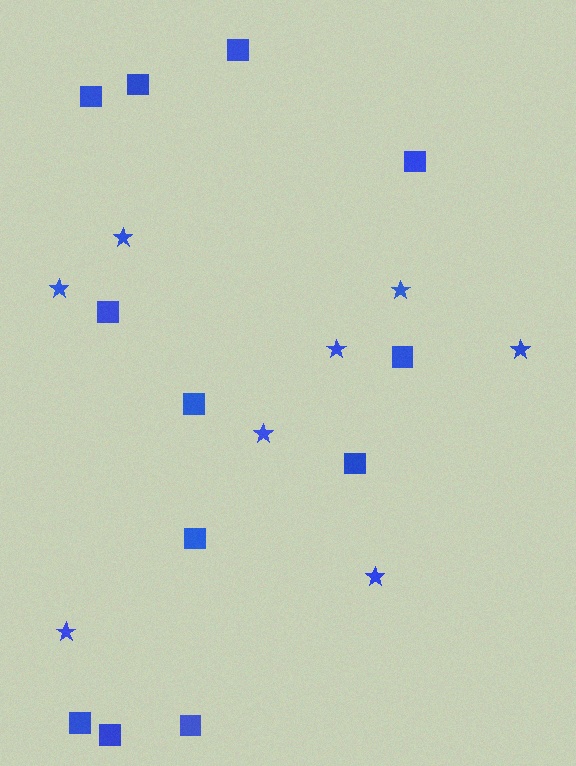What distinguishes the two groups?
There are 2 groups: one group of squares (12) and one group of stars (8).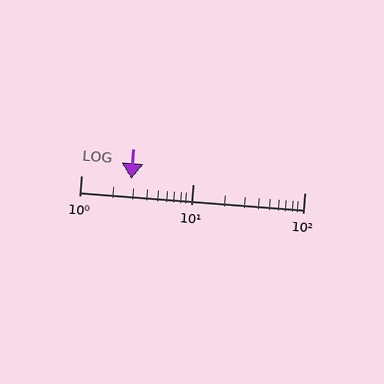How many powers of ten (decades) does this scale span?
The scale spans 2 decades, from 1 to 100.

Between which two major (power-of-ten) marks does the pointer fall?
The pointer is between 1 and 10.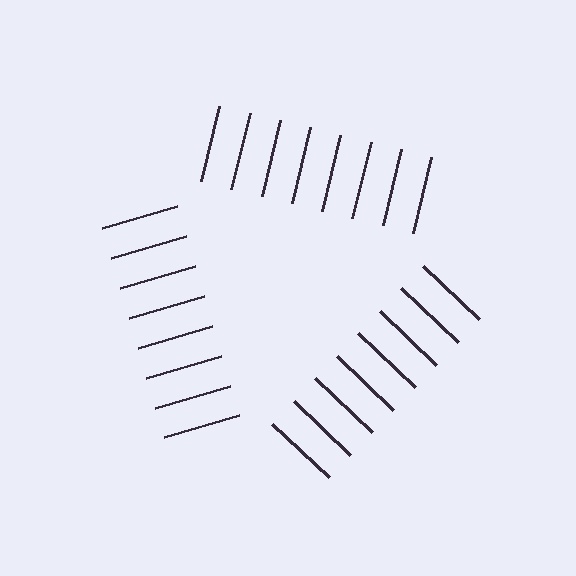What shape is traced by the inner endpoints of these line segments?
An illusory triangle — the line segments terminate on its edges but no continuous stroke is drawn.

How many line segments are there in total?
24 — 8 along each of the 3 edges.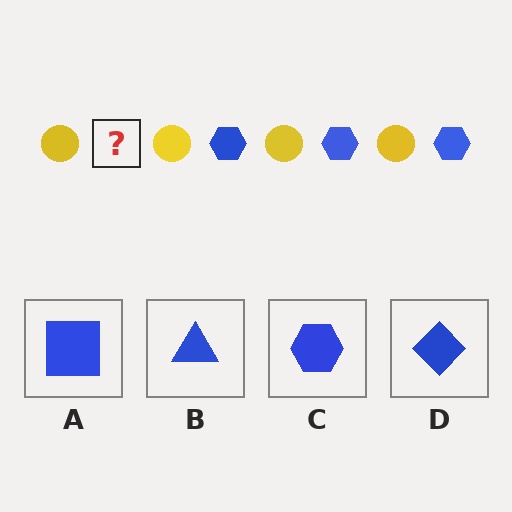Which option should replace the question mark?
Option C.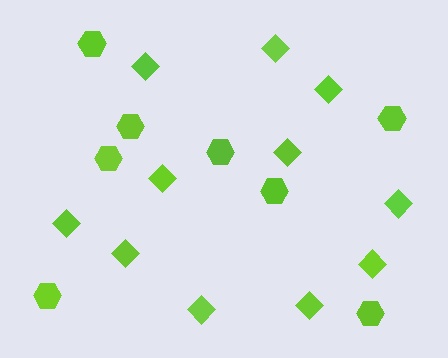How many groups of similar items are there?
There are 2 groups: one group of diamonds (11) and one group of hexagons (8).